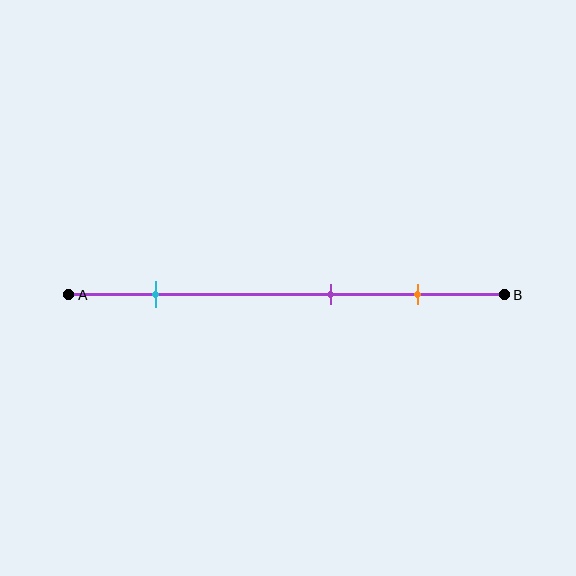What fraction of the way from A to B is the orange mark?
The orange mark is approximately 80% (0.8) of the way from A to B.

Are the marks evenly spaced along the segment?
No, the marks are not evenly spaced.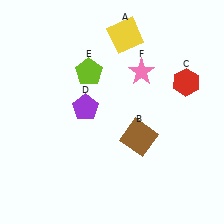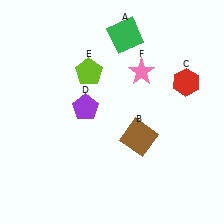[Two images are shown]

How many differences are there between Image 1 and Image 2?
There is 1 difference between the two images.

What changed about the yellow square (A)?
In Image 1, A is yellow. In Image 2, it changed to green.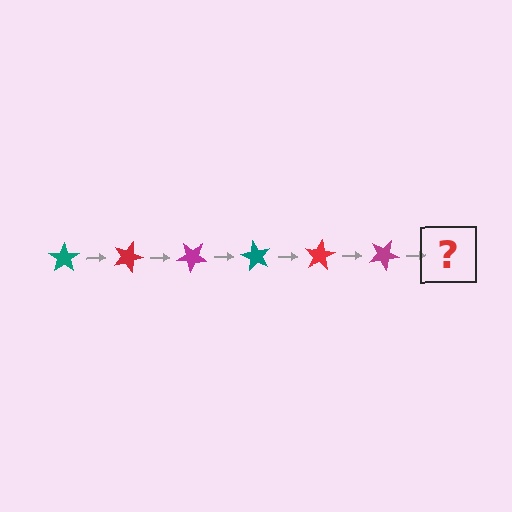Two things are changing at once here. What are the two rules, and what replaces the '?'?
The two rules are that it rotates 20 degrees each step and the color cycles through teal, red, and magenta. The '?' should be a teal star, rotated 120 degrees from the start.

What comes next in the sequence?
The next element should be a teal star, rotated 120 degrees from the start.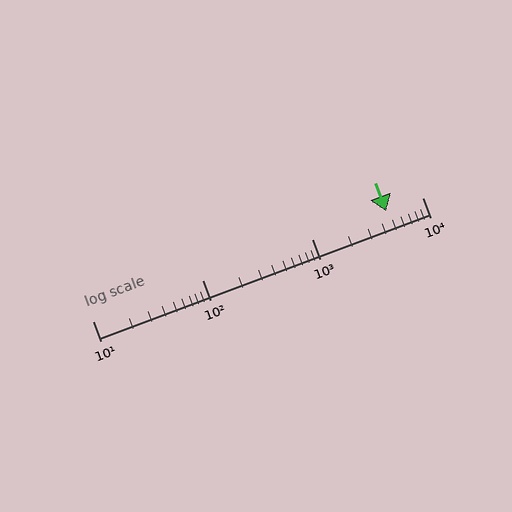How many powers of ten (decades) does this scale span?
The scale spans 3 decades, from 10 to 10000.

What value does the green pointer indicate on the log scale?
The pointer indicates approximately 4700.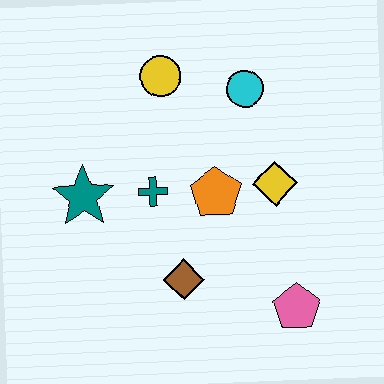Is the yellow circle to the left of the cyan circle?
Yes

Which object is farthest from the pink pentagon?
The yellow circle is farthest from the pink pentagon.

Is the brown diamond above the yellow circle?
No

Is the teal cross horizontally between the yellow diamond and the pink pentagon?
No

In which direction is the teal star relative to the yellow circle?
The teal star is below the yellow circle.